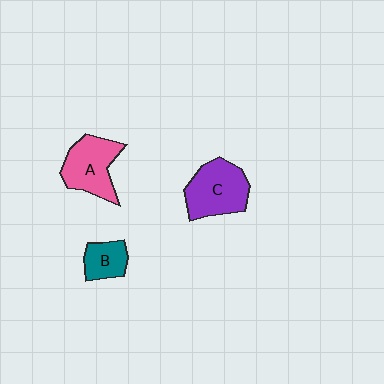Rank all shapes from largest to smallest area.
From largest to smallest: C (purple), A (pink), B (teal).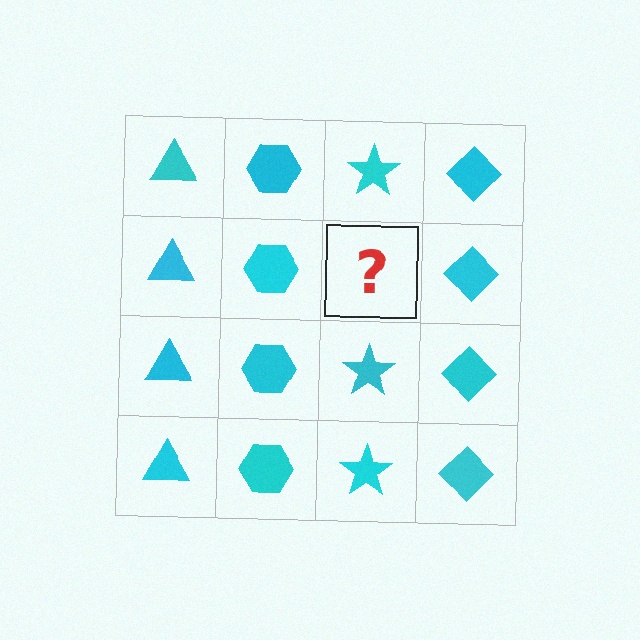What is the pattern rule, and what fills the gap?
The rule is that each column has a consistent shape. The gap should be filled with a cyan star.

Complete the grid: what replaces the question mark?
The question mark should be replaced with a cyan star.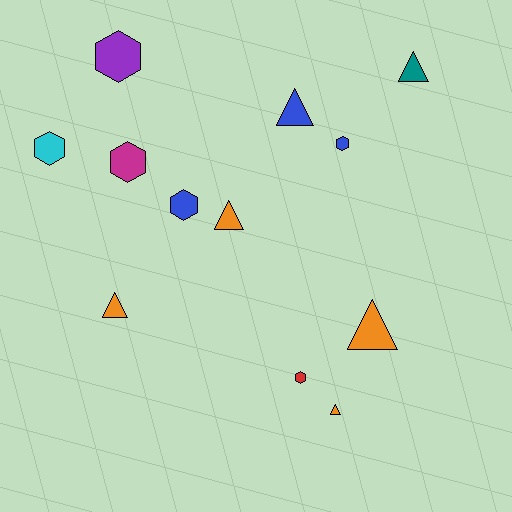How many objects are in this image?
There are 12 objects.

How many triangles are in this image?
There are 6 triangles.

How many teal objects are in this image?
There is 1 teal object.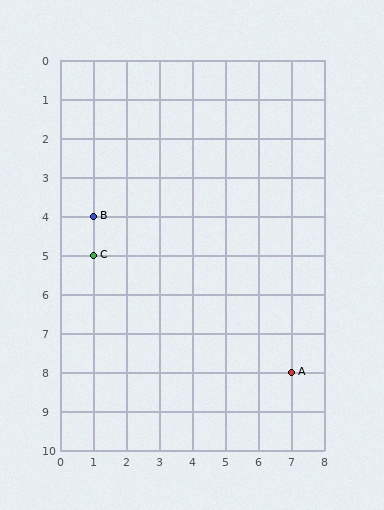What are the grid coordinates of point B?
Point B is at grid coordinates (1, 4).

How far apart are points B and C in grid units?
Points B and C are 1 row apart.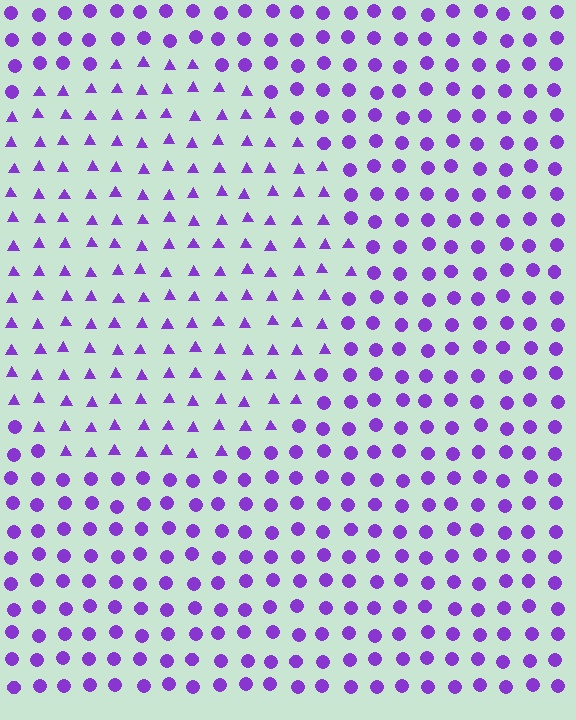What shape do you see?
I see a circle.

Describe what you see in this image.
The image is filled with small purple elements arranged in a uniform grid. A circle-shaped region contains triangles, while the surrounding area contains circles. The boundary is defined purely by the change in element shape.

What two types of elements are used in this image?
The image uses triangles inside the circle region and circles outside it.